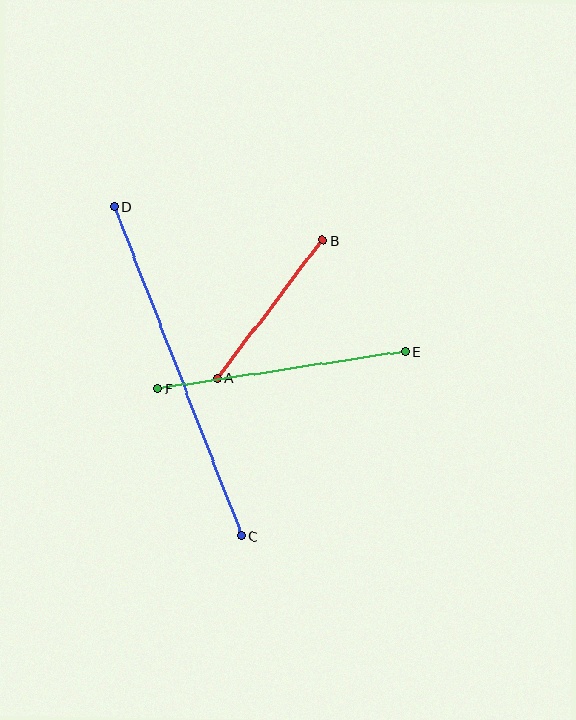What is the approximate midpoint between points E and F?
The midpoint is at approximately (281, 370) pixels.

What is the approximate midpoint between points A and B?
The midpoint is at approximately (270, 309) pixels.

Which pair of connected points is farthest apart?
Points C and D are farthest apart.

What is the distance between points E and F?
The distance is approximately 251 pixels.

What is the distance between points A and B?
The distance is approximately 174 pixels.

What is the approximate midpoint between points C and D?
The midpoint is at approximately (178, 371) pixels.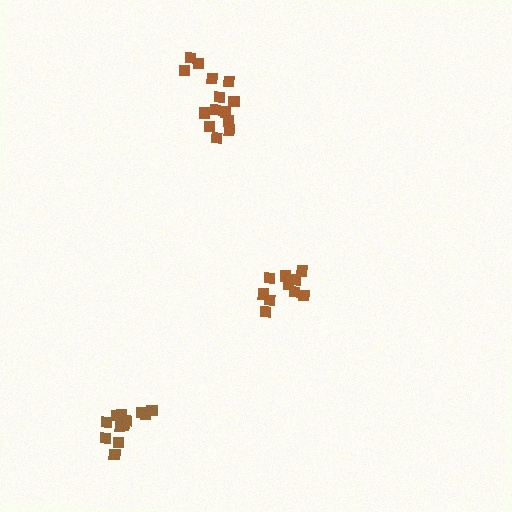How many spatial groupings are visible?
There are 3 spatial groupings.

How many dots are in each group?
Group 1: 12 dots, Group 2: 14 dots, Group 3: 10 dots (36 total).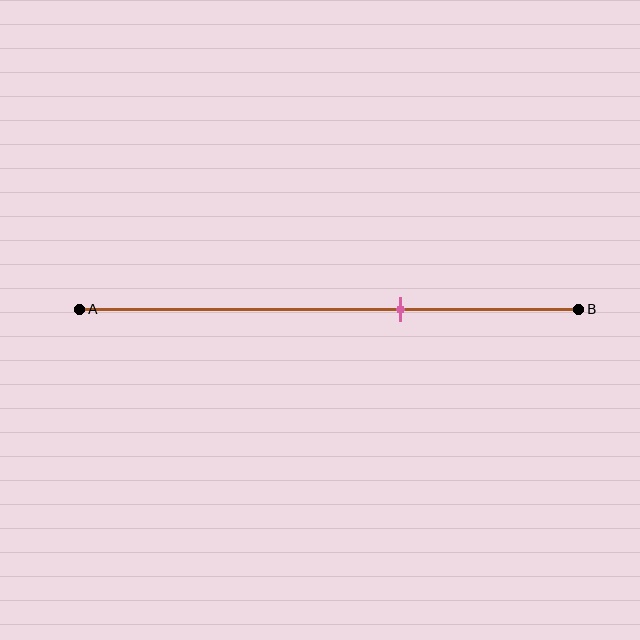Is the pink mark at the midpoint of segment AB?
No, the mark is at about 65% from A, not at the 50% midpoint.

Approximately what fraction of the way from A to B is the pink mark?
The pink mark is approximately 65% of the way from A to B.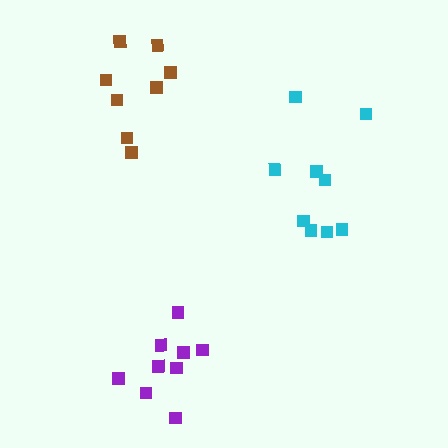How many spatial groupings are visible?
There are 3 spatial groupings.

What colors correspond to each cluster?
The clusters are colored: purple, brown, cyan.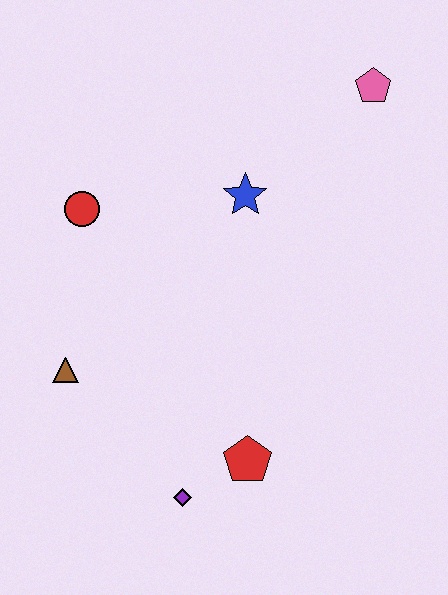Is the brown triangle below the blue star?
Yes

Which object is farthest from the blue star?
The purple diamond is farthest from the blue star.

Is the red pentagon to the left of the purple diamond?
No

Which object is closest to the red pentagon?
The purple diamond is closest to the red pentagon.